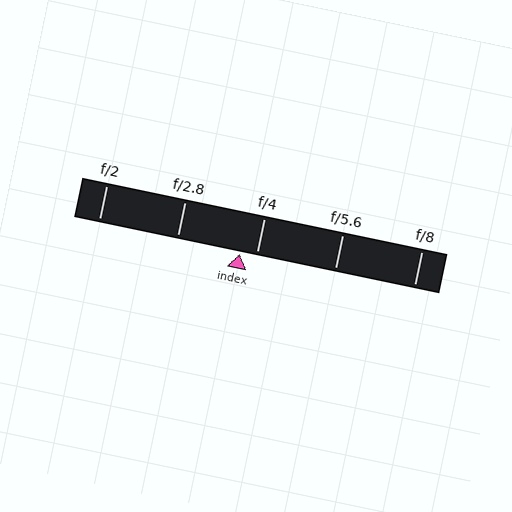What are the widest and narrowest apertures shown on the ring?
The widest aperture shown is f/2 and the narrowest is f/8.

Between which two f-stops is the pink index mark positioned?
The index mark is between f/2.8 and f/4.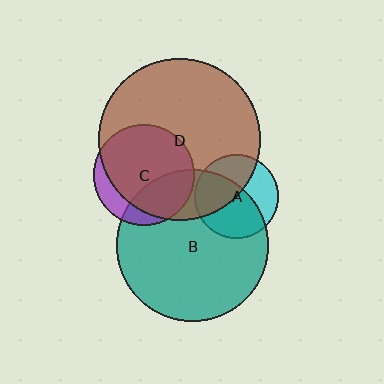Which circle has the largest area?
Circle D (brown).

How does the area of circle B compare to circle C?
Approximately 2.3 times.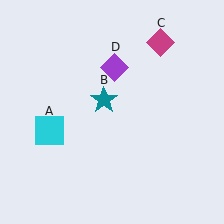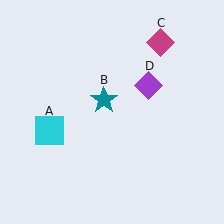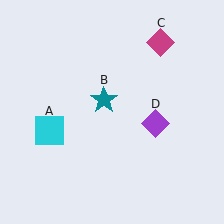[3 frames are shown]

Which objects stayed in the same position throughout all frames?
Cyan square (object A) and teal star (object B) and magenta diamond (object C) remained stationary.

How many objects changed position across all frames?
1 object changed position: purple diamond (object D).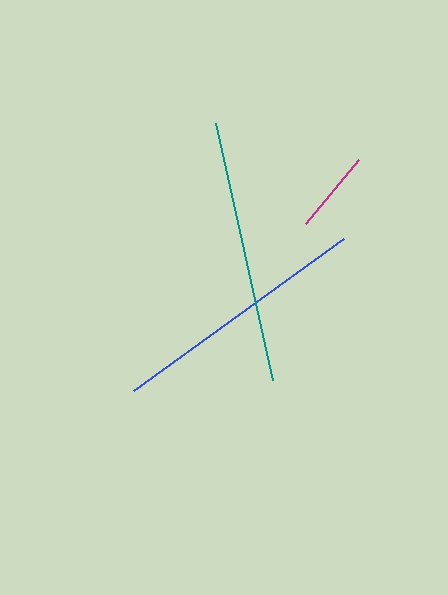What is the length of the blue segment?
The blue segment is approximately 260 pixels long.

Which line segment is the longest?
The teal line is the longest at approximately 262 pixels.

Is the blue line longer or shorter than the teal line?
The teal line is longer than the blue line.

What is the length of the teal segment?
The teal segment is approximately 262 pixels long.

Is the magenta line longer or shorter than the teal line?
The teal line is longer than the magenta line.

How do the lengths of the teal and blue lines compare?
The teal and blue lines are approximately the same length.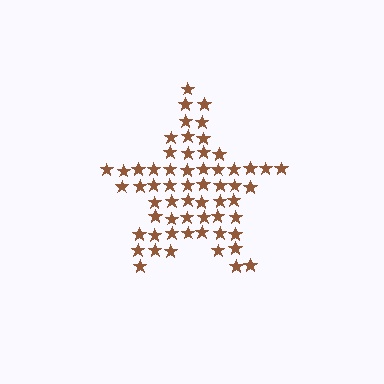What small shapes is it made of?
It is made of small stars.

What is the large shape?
The large shape is a star.